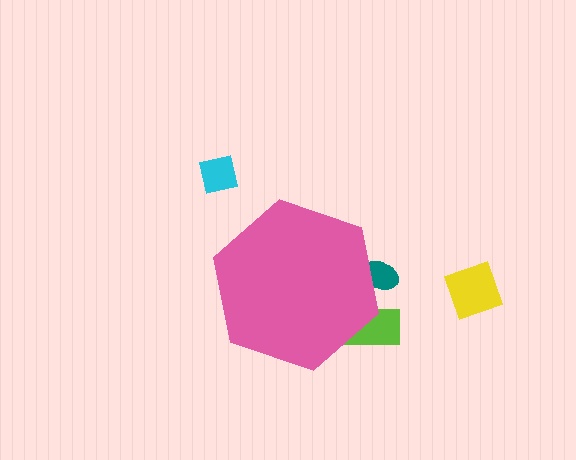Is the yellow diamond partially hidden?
No, the yellow diamond is fully visible.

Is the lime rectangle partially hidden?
Yes, the lime rectangle is partially hidden behind the pink hexagon.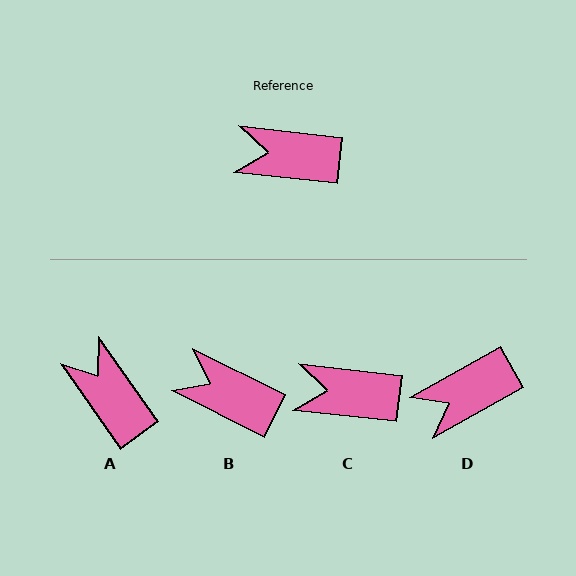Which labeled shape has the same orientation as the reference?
C.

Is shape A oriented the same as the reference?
No, it is off by about 48 degrees.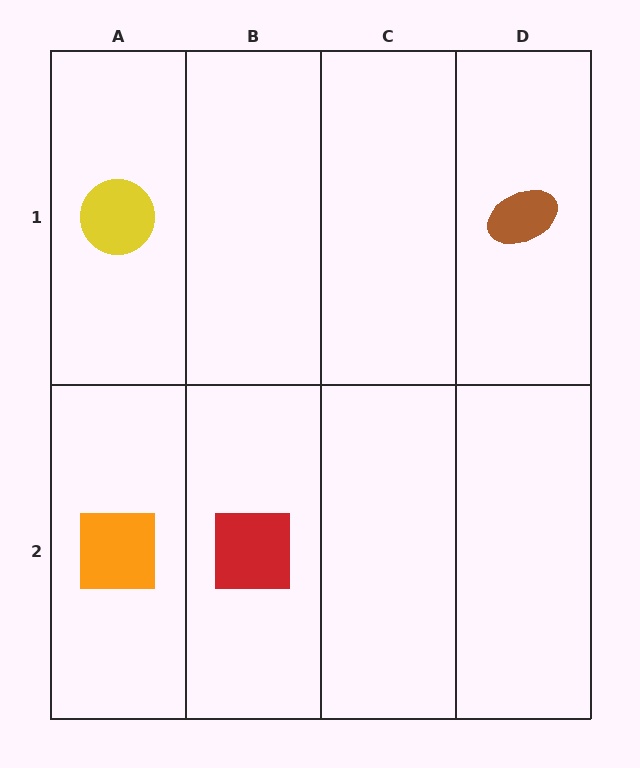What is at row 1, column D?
A brown ellipse.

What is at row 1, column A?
A yellow circle.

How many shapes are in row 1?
2 shapes.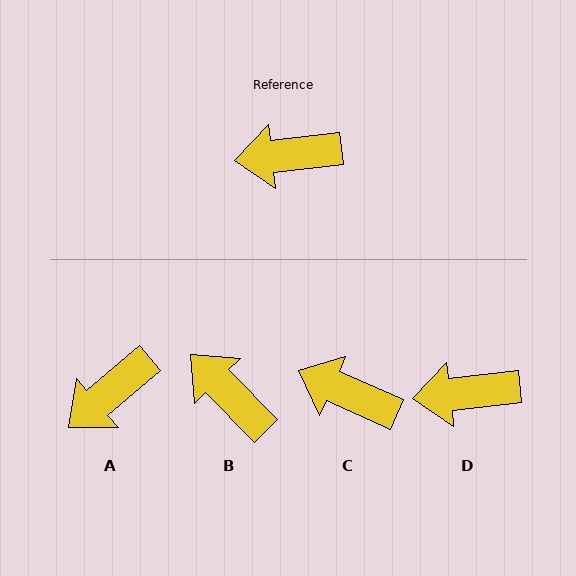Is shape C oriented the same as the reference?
No, it is off by about 30 degrees.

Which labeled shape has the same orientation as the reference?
D.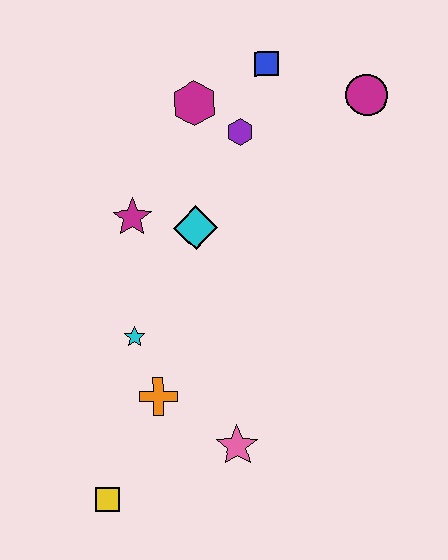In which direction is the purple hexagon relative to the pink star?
The purple hexagon is above the pink star.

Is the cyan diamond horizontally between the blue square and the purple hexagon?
No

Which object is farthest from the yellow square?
The magenta circle is farthest from the yellow square.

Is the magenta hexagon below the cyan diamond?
No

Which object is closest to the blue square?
The purple hexagon is closest to the blue square.